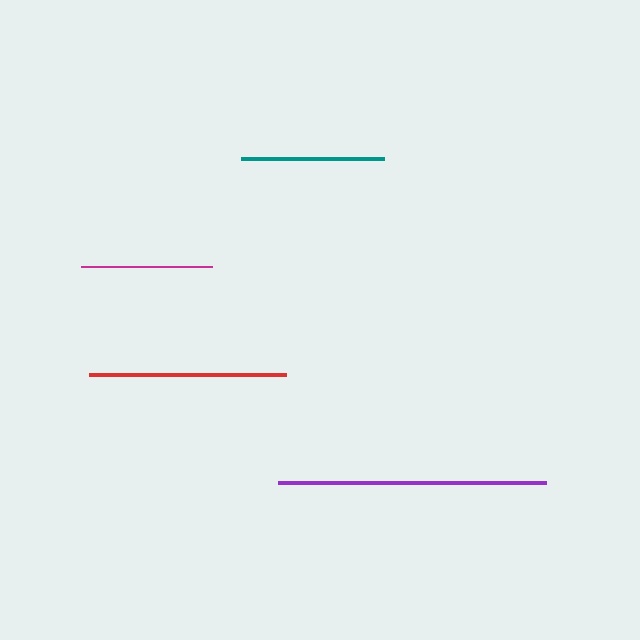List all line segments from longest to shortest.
From longest to shortest: purple, red, teal, magenta.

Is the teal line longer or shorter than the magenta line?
The teal line is longer than the magenta line.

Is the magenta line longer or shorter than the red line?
The red line is longer than the magenta line.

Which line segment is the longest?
The purple line is the longest at approximately 268 pixels.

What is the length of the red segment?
The red segment is approximately 197 pixels long.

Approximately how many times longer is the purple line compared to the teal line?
The purple line is approximately 1.9 times the length of the teal line.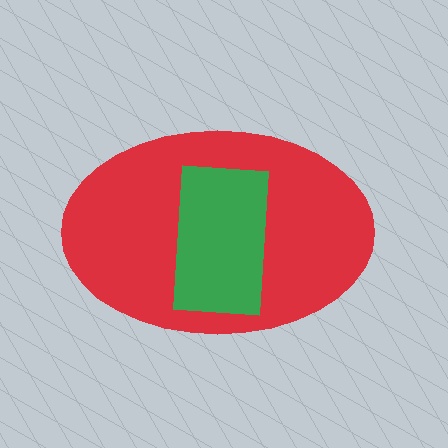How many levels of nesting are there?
2.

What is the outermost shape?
The red ellipse.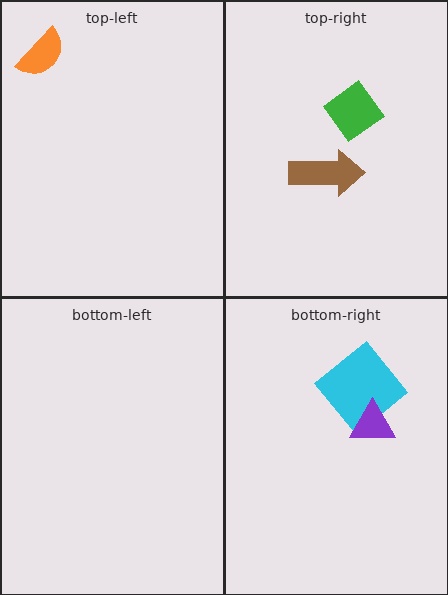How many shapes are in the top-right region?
2.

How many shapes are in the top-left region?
1.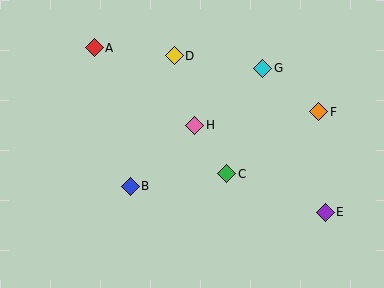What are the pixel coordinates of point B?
Point B is at (130, 186).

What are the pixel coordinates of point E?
Point E is at (325, 212).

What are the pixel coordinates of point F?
Point F is at (319, 112).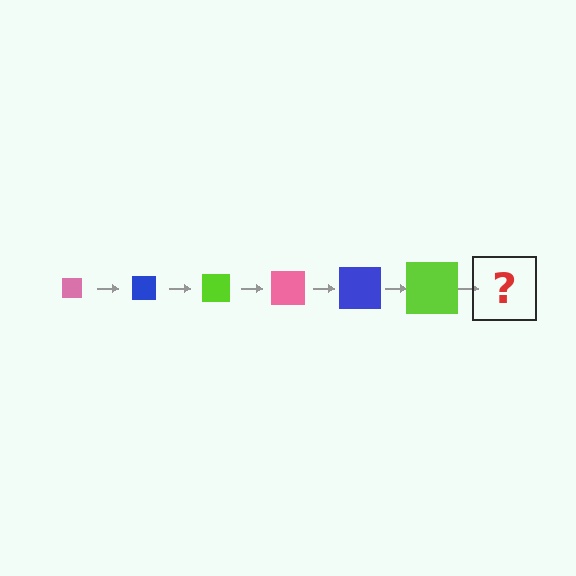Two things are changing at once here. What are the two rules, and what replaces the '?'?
The two rules are that the square grows larger each step and the color cycles through pink, blue, and lime. The '?' should be a pink square, larger than the previous one.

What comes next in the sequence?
The next element should be a pink square, larger than the previous one.